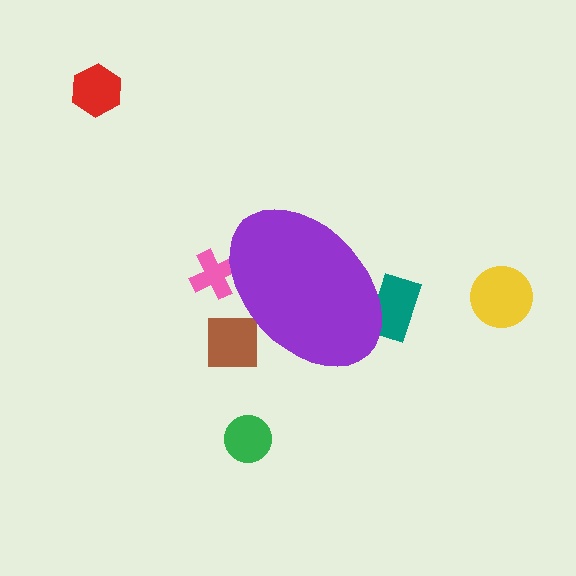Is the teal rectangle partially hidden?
Yes, the teal rectangle is partially hidden behind the purple ellipse.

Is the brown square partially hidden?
Yes, the brown square is partially hidden behind the purple ellipse.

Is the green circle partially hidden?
No, the green circle is fully visible.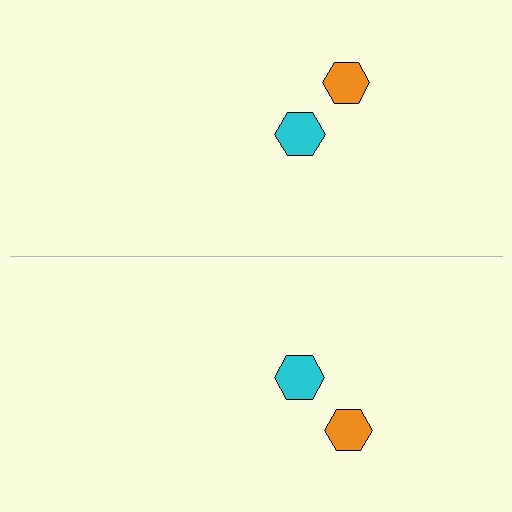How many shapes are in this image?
There are 4 shapes in this image.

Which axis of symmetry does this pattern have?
The pattern has a horizontal axis of symmetry running through the center of the image.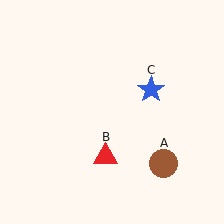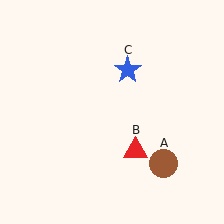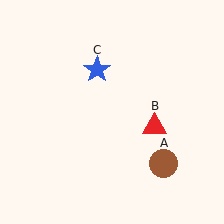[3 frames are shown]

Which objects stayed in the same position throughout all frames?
Brown circle (object A) remained stationary.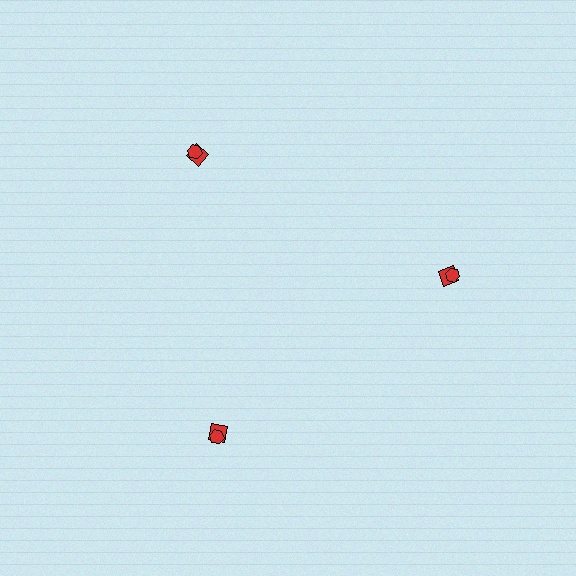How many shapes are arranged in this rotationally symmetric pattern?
There are 6 shapes, arranged in 3 groups of 2.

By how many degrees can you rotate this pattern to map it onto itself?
The pattern maps onto itself every 120 degrees of rotation.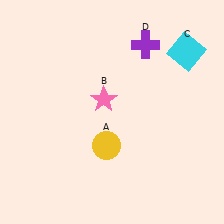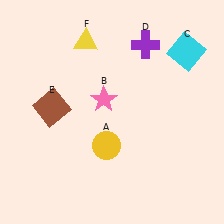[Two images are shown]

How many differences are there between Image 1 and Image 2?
There are 2 differences between the two images.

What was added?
A brown square (E), a yellow triangle (F) were added in Image 2.